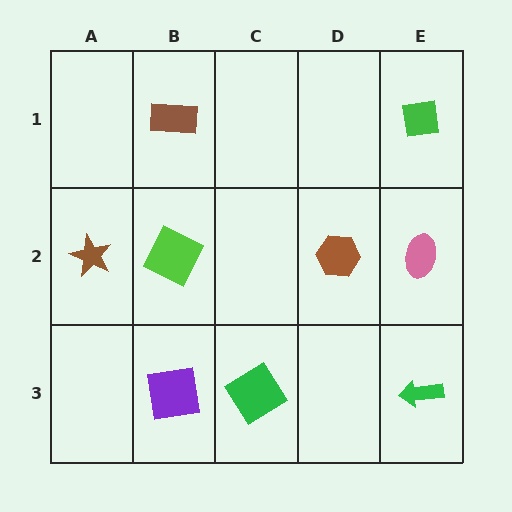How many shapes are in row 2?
4 shapes.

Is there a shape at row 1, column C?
No, that cell is empty.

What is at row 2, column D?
A brown hexagon.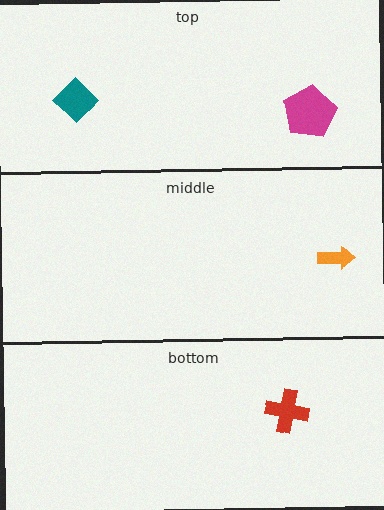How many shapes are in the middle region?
1.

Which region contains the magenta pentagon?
The top region.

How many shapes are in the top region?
2.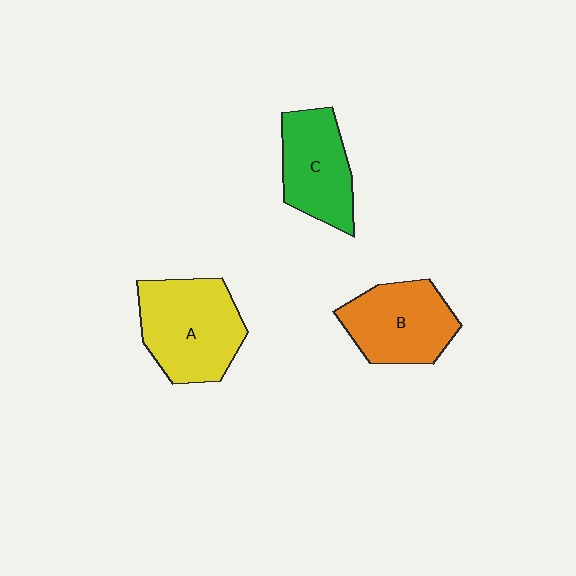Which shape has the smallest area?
Shape C (green).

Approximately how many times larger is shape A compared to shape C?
Approximately 1.3 times.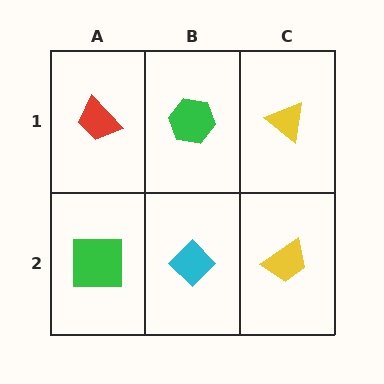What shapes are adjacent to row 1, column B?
A cyan diamond (row 2, column B), a red trapezoid (row 1, column A), a yellow triangle (row 1, column C).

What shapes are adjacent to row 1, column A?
A green square (row 2, column A), a green hexagon (row 1, column B).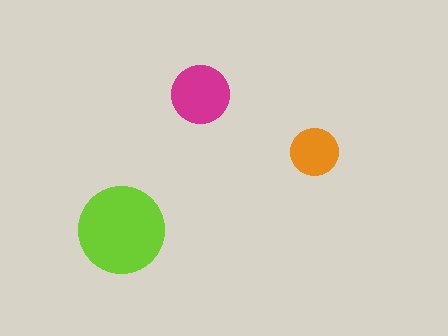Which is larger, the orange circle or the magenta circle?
The magenta one.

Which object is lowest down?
The lime circle is bottommost.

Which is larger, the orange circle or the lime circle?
The lime one.